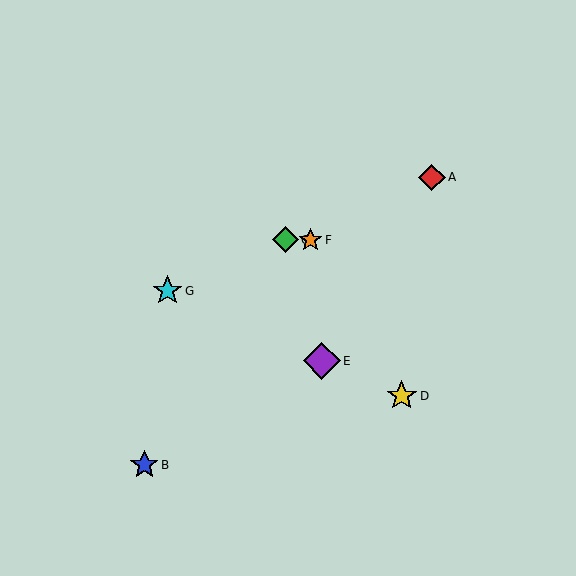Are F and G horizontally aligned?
No, F is at y≈240 and G is at y≈291.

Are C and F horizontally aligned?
Yes, both are at y≈240.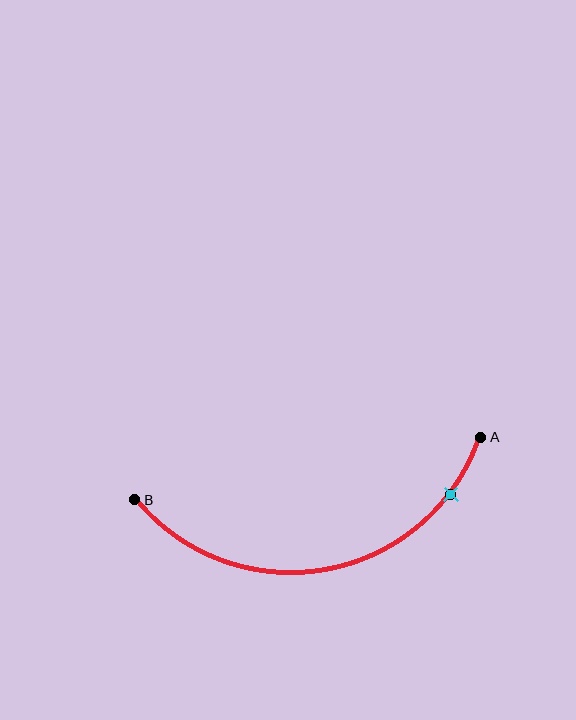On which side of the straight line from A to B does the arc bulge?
The arc bulges below the straight line connecting A and B.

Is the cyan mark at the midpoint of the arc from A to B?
No. The cyan mark lies on the arc but is closer to endpoint A. The arc midpoint would be at the point on the curve equidistant along the arc from both A and B.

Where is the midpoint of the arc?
The arc midpoint is the point on the curve farthest from the straight line joining A and B. It sits below that line.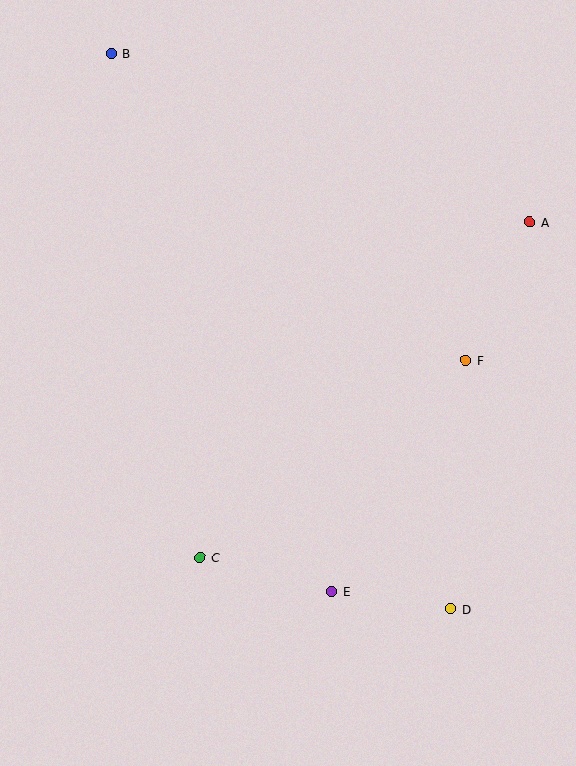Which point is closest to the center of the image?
Point F at (466, 360) is closest to the center.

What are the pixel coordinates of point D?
Point D is at (451, 609).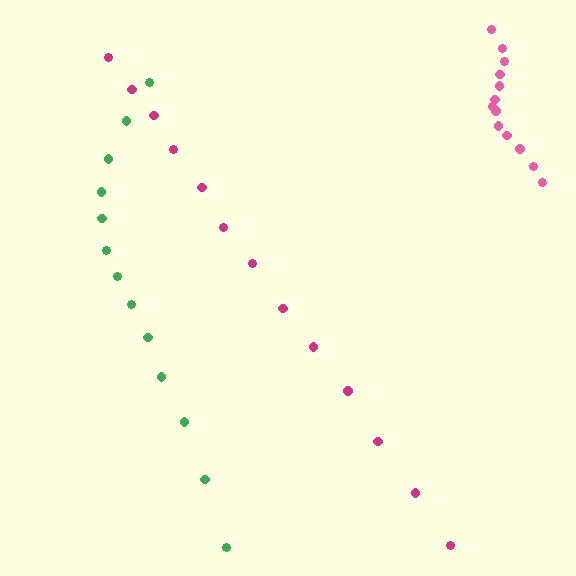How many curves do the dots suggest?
There are 3 distinct paths.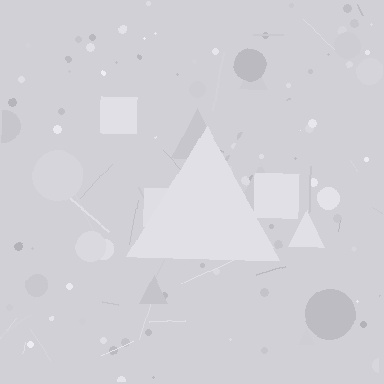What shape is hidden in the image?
A triangle is hidden in the image.